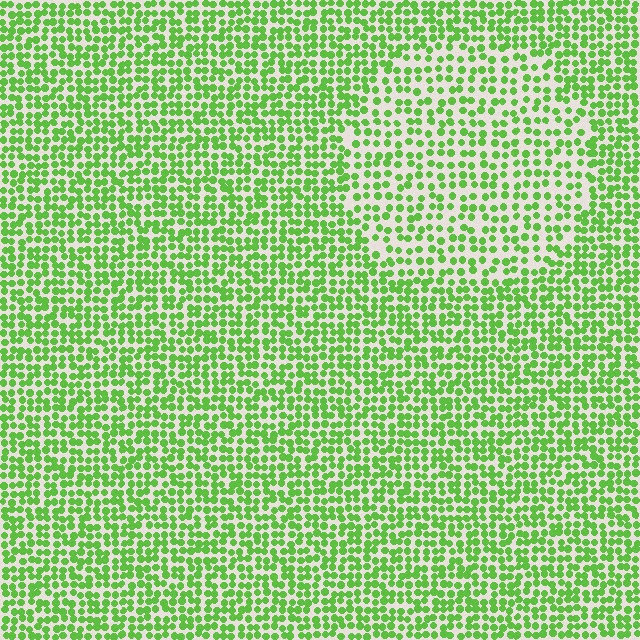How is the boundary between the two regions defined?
The boundary is defined by a change in element density (approximately 1.6x ratio). All elements are the same color, size, and shape.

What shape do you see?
I see a circle.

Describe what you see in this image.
The image contains small lime elements arranged at two different densities. A circle-shaped region is visible where the elements are less densely packed than the surrounding area.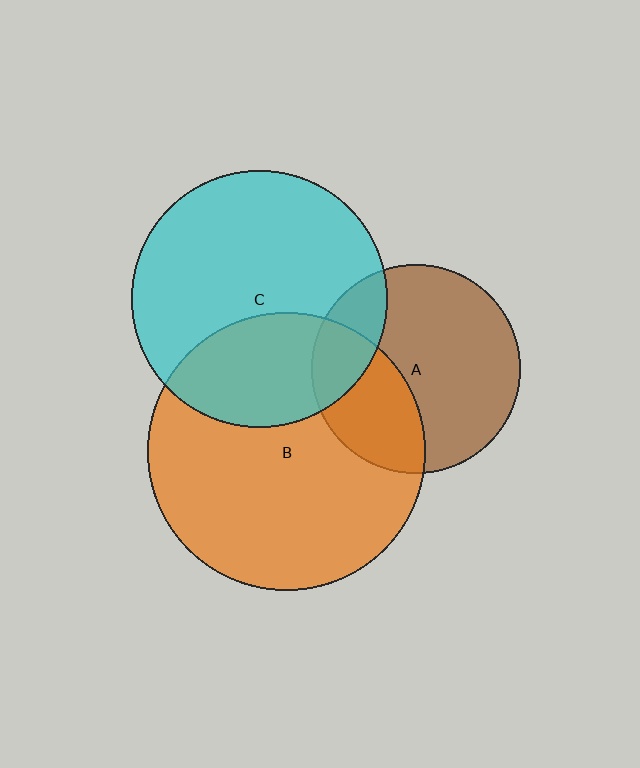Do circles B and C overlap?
Yes.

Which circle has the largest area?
Circle B (orange).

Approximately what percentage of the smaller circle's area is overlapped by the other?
Approximately 35%.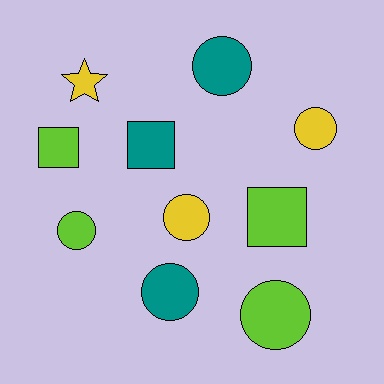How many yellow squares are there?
There are no yellow squares.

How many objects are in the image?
There are 10 objects.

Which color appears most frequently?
Lime, with 4 objects.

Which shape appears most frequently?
Circle, with 6 objects.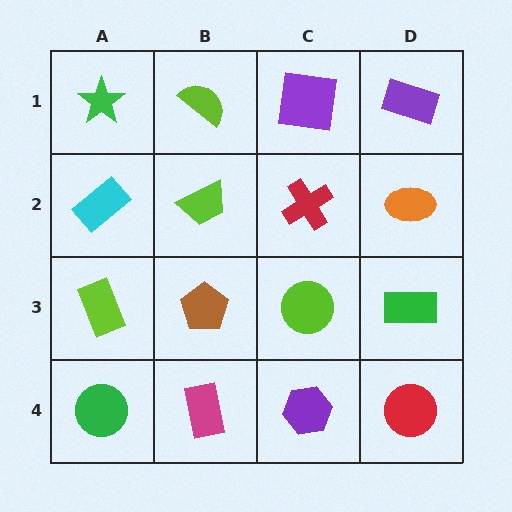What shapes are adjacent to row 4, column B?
A brown pentagon (row 3, column B), a green circle (row 4, column A), a purple hexagon (row 4, column C).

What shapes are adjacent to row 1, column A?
A cyan rectangle (row 2, column A), a lime semicircle (row 1, column B).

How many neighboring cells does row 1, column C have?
3.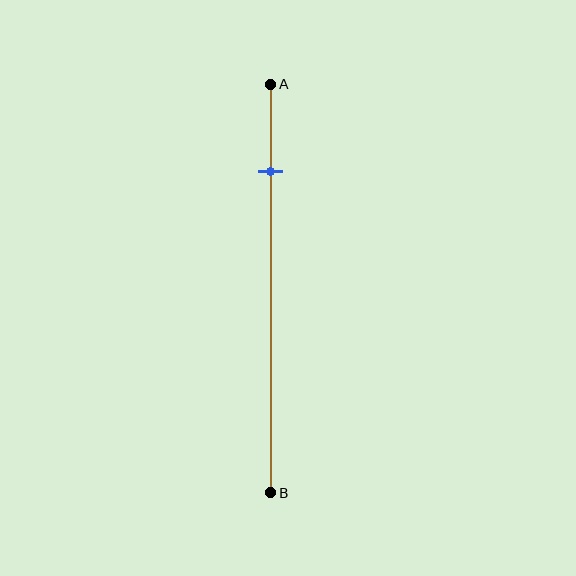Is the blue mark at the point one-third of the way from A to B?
No, the mark is at about 20% from A, not at the 33% one-third point.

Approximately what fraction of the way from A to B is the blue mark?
The blue mark is approximately 20% of the way from A to B.